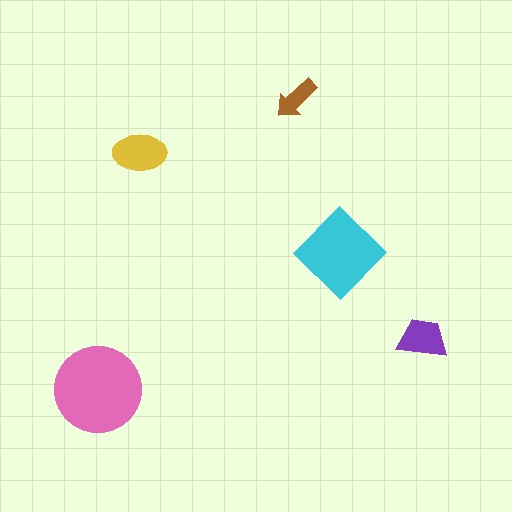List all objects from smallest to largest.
The brown arrow, the purple trapezoid, the yellow ellipse, the cyan diamond, the pink circle.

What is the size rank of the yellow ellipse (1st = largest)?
3rd.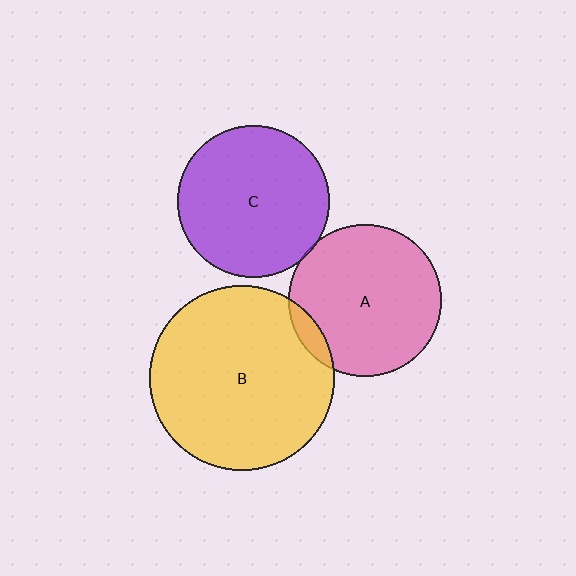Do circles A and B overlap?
Yes.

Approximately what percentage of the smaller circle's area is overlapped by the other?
Approximately 5%.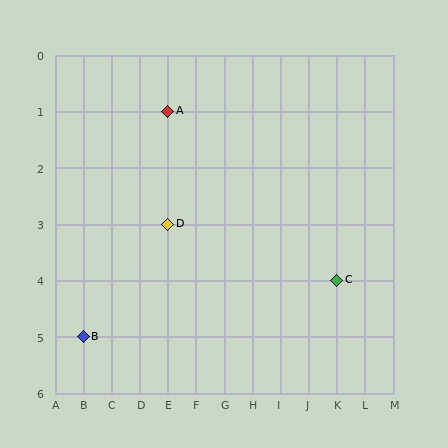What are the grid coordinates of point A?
Point A is at grid coordinates (E, 1).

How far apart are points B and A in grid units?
Points B and A are 3 columns and 4 rows apart (about 5.0 grid units diagonally).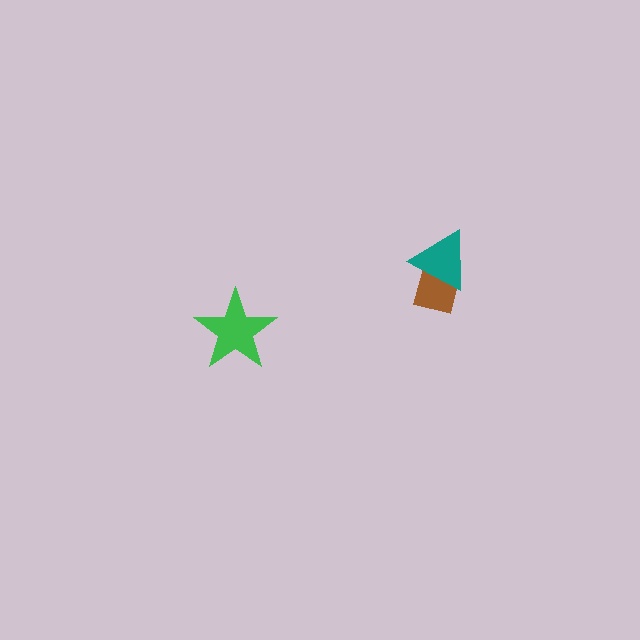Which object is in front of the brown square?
The teal triangle is in front of the brown square.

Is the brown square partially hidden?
Yes, it is partially covered by another shape.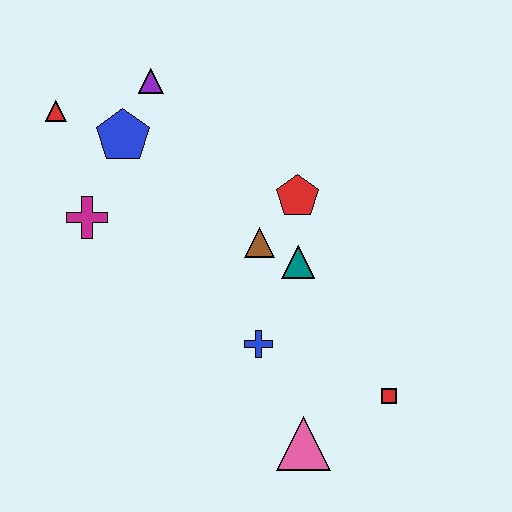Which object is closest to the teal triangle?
The brown triangle is closest to the teal triangle.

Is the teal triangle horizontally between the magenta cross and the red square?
Yes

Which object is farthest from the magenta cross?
The red square is farthest from the magenta cross.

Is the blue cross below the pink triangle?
No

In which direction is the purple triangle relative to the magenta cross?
The purple triangle is above the magenta cross.